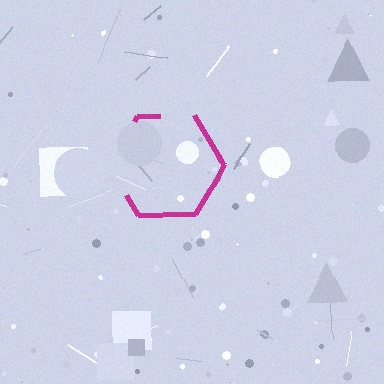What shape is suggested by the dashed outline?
The dashed outline suggests a hexagon.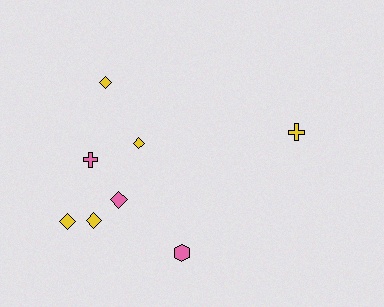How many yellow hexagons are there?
There are no yellow hexagons.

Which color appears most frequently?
Yellow, with 5 objects.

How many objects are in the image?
There are 8 objects.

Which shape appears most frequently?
Diamond, with 5 objects.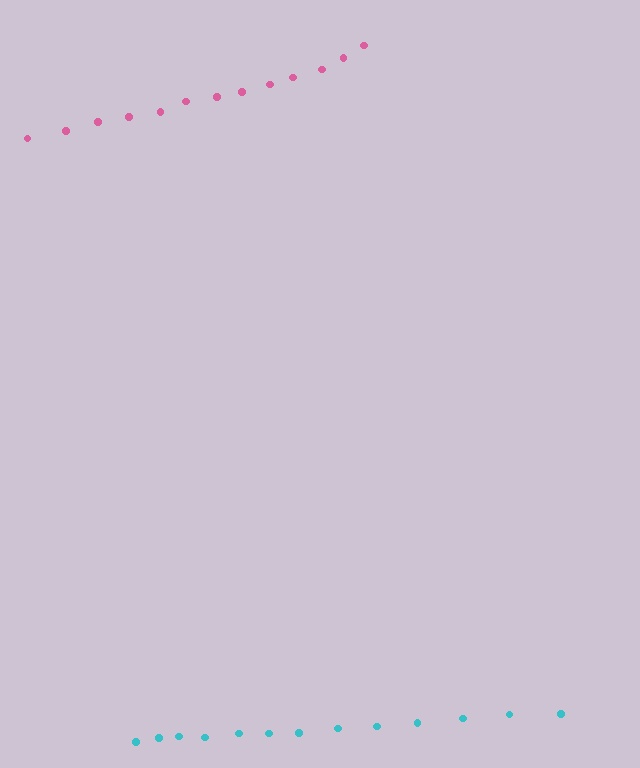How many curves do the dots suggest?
There are 2 distinct paths.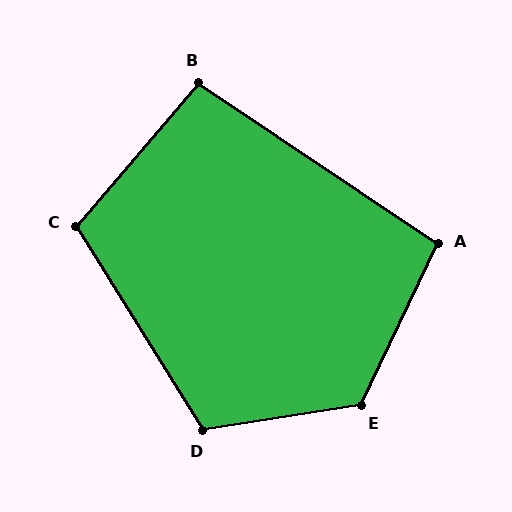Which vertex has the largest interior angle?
E, at approximately 124 degrees.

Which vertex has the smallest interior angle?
B, at approximately 97 degrees.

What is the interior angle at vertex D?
Approximately 113 degrees (obtuse).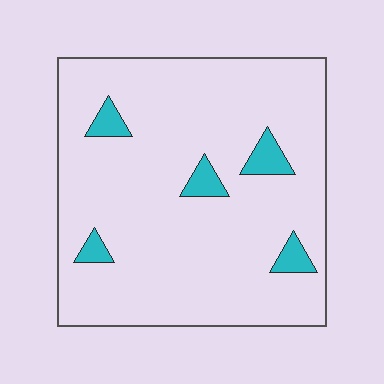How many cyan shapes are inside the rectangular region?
5.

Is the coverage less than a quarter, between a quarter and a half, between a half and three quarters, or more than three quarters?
Less than a quarter.